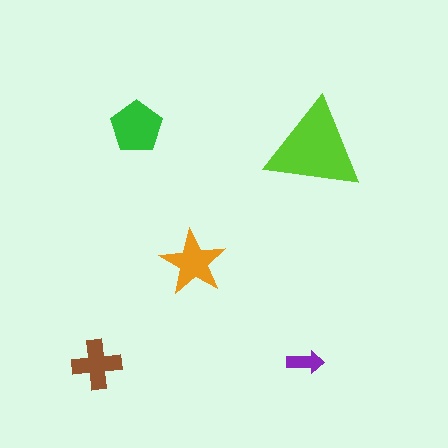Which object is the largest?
The lime triangle.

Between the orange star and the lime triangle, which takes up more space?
The lime triangle.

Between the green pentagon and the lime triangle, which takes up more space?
The lime triangle.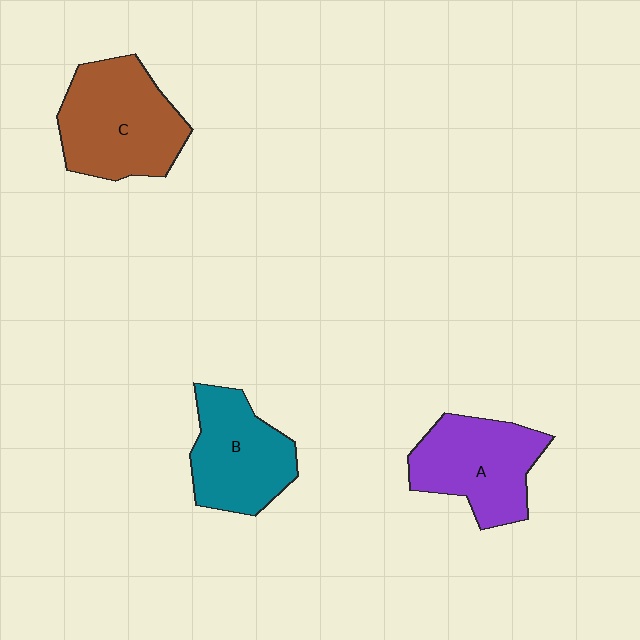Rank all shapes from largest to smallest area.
From largest to smallest: C (brown), A (purple), B (teal).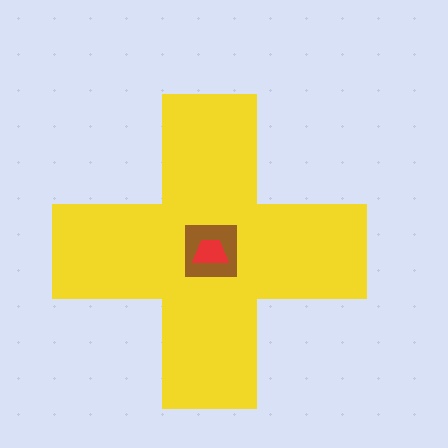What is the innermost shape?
The red trapezoid.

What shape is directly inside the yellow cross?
The brown square.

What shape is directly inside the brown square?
The red trapezoid.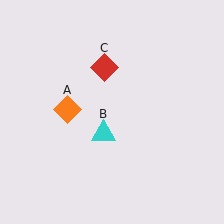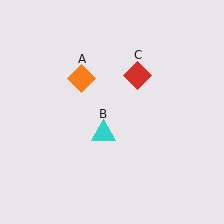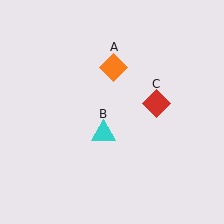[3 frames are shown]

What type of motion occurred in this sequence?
The orange diamond (object A), red diamond (object C) rotated clockwise around the center of the scene.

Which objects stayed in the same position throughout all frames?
Cyan triangle (object B) remained stationary.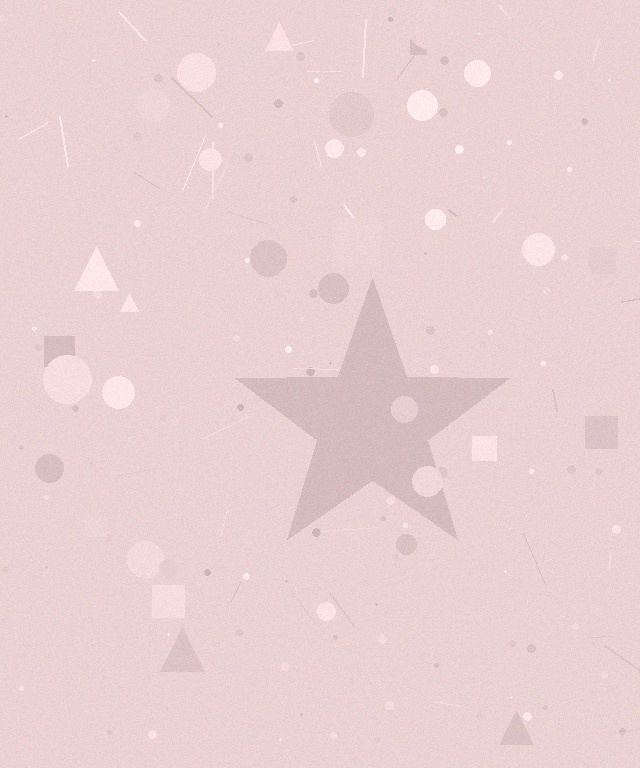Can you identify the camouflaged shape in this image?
The camouflaged shape is a star.